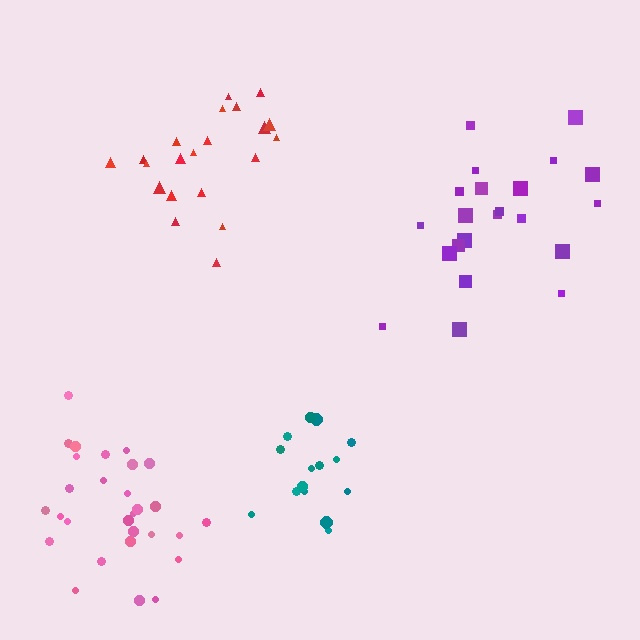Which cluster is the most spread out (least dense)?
Purple.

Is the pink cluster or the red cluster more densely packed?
Pink.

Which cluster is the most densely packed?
Pink.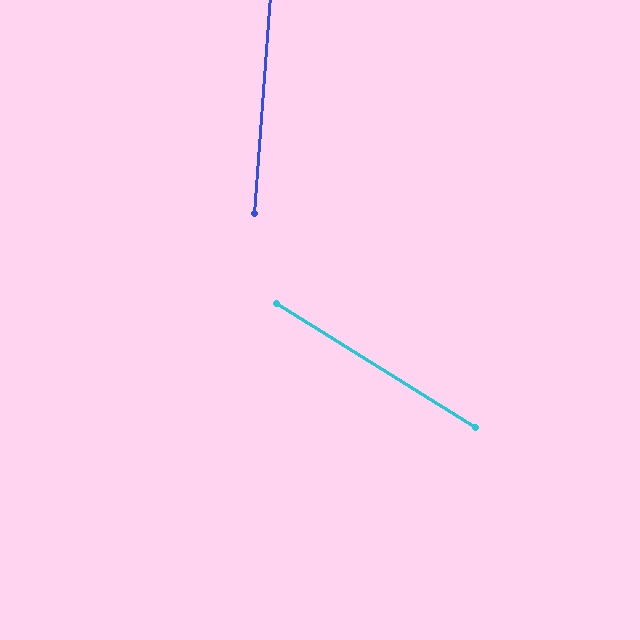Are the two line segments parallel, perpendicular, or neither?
Neither parallel nor perpendicular — they differ by about 62°.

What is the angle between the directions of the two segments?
Approximately 62 degrees.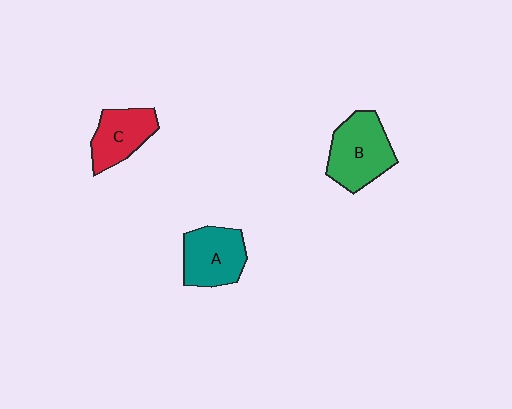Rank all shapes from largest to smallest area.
From largest to smallest: B (green), A (teal), C (red).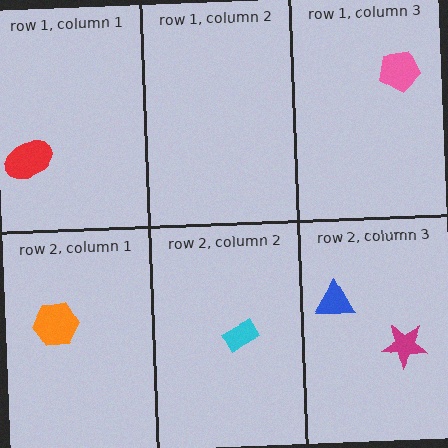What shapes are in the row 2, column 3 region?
The blue triangle, the magenta star.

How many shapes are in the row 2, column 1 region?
1.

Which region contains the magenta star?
The row 2, column 3 region.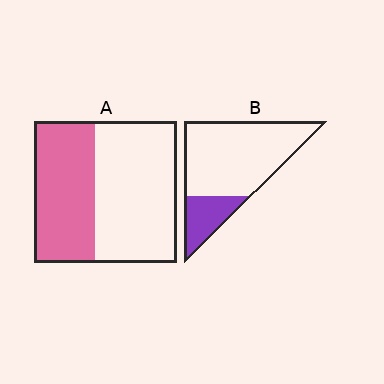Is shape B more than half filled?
No.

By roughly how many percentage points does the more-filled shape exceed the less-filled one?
By roughly 20 percentage points (A over B).